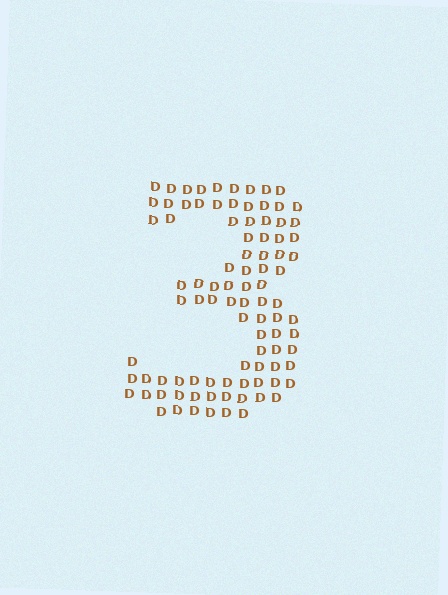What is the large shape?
The large shape is the digit 3.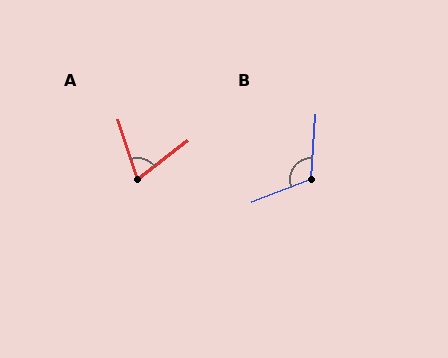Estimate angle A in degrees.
Approximately 71 degrees.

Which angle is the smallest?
A, at approximately 71 degrees.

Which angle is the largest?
B, at approximately 116 degrees.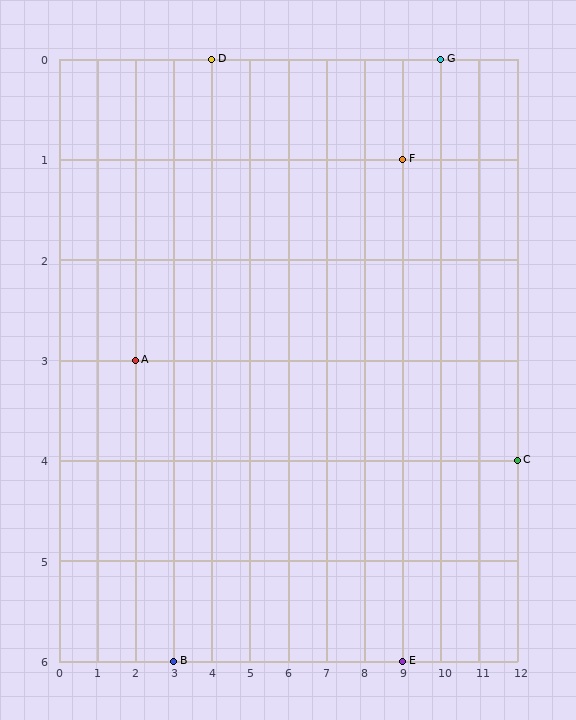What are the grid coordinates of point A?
Point A is at grid coordinates (2, 3).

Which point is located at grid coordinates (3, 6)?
Point B is at (3, 6).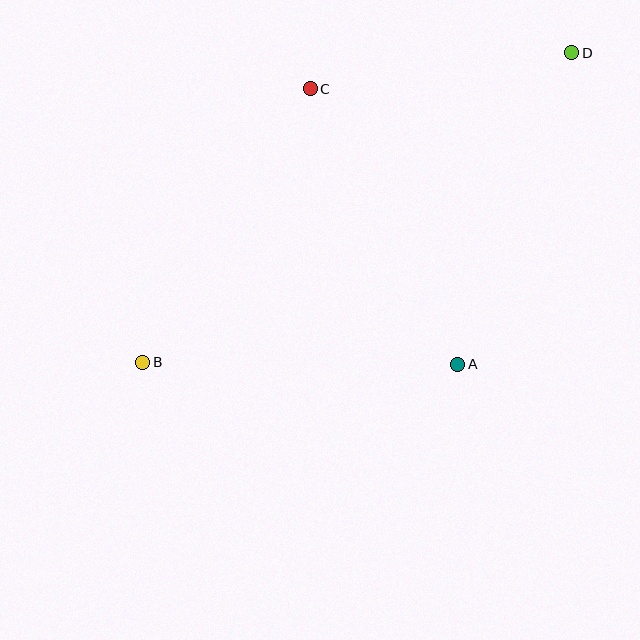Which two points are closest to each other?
Points C and D are closest to each other.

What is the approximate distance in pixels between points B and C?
The distance between B and C is approximately 321 pixels.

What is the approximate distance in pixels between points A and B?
The distance between A and B is approximately 315 pixels.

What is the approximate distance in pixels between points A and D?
The distance between A and D is approximately 332 pixels.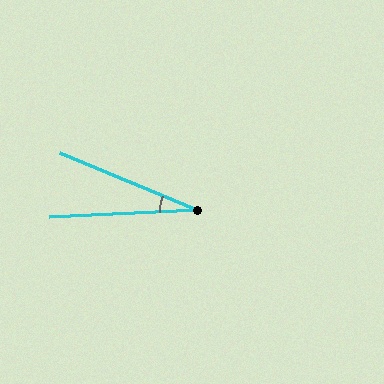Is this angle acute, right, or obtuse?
It is acute.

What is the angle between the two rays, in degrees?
Approximately 26 degrees.